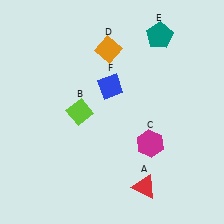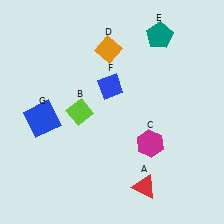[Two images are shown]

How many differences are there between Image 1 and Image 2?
There is 1 difference between the two images.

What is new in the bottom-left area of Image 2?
A blue square (G) was added in the bottom-left area of Image 2.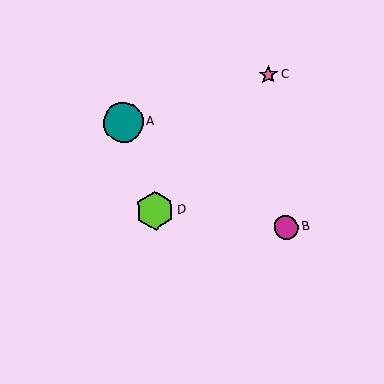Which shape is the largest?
The teal circle (labeled A) is the largest.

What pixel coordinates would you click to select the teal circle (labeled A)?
Click at (123, 122) to select the teal circle A.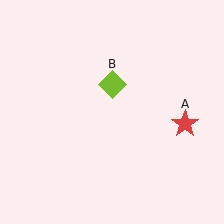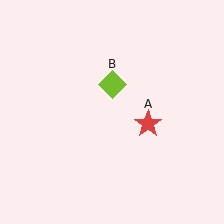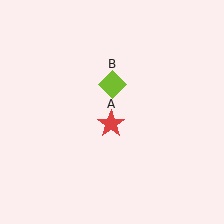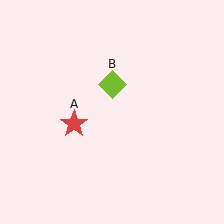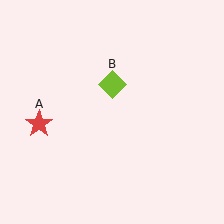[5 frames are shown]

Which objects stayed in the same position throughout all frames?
Lime diamond (object B) remained stationary.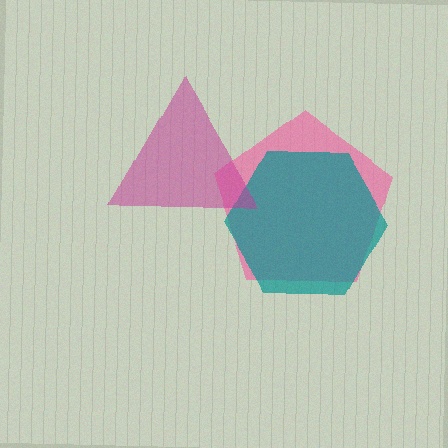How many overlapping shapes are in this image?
There are 3 overlapping shapes in the image.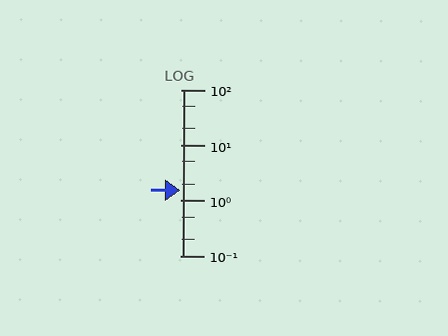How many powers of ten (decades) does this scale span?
The scale spans 3 decades, from 0.1 to 100.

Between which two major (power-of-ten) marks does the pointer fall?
The pointer is between 1 and 10.